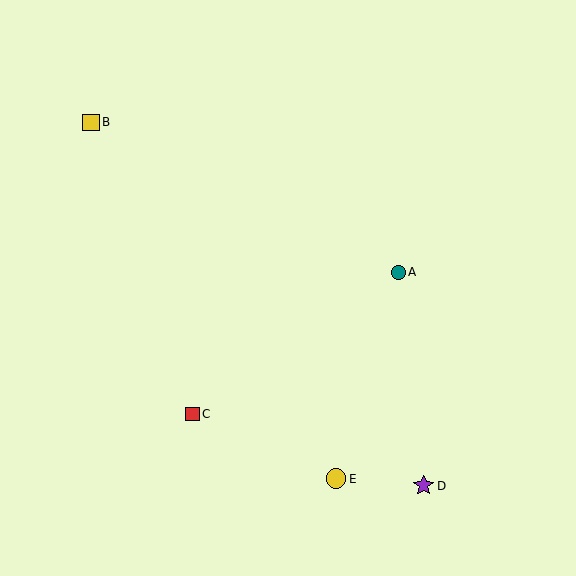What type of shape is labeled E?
Shape E is a yellow circle.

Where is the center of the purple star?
The center of the purple star is at (423, 486).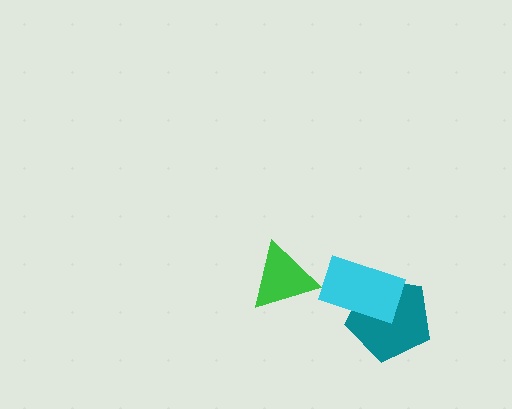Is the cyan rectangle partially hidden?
No, no other shape covers it.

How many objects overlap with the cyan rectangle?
1 object overlaps with the cyan rectangle.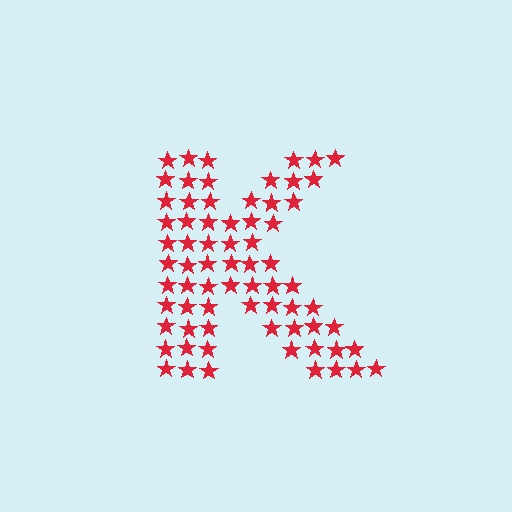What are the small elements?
The small elements are stars.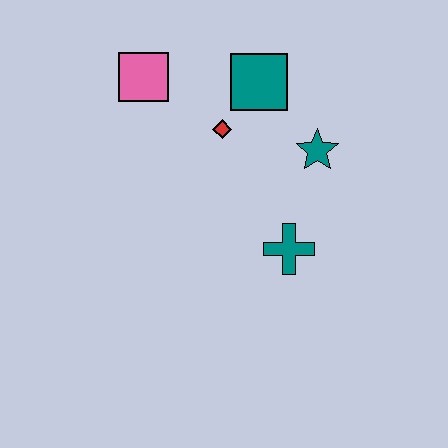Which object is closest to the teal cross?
The teal star is closest to the teal cross.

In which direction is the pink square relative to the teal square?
The pink square is to the left of the teal square.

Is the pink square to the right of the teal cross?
No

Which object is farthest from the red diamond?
The teal cross is farthest from the red diamond.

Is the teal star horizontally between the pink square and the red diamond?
No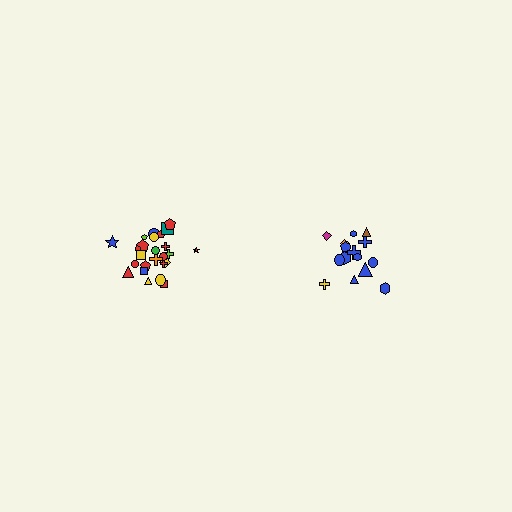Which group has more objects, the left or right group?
The left group.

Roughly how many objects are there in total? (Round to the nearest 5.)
Roughly 40 objects in total.